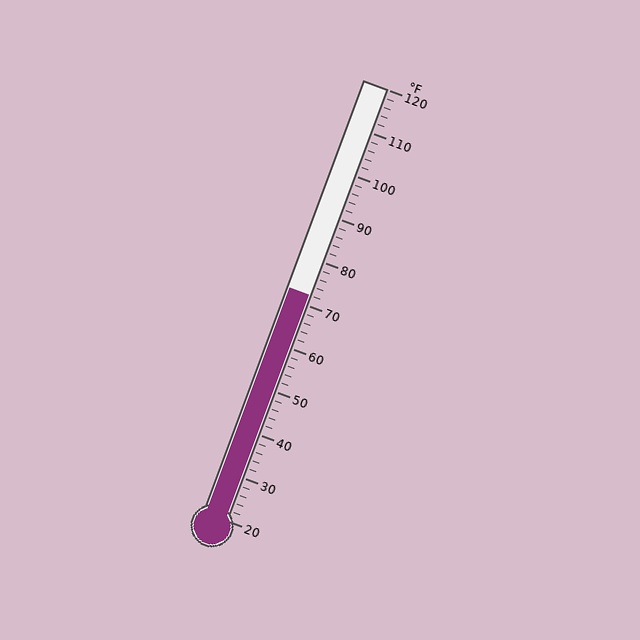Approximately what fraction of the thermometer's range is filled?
The thermometer is filled to approximately 50% of its range.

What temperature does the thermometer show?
The thermometer shows approximately 72°F.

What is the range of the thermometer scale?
The thermometer scale ranges from 20°F to 120°F.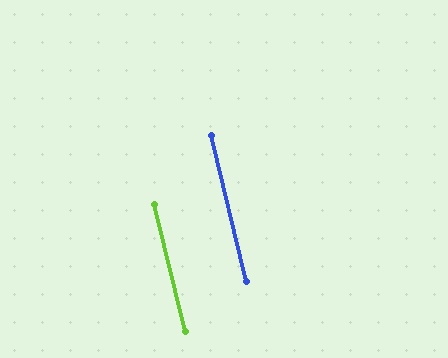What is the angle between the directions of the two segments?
Approximately 1 degree.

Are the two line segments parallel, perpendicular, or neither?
Parallel — their directions differ by only 0.5°.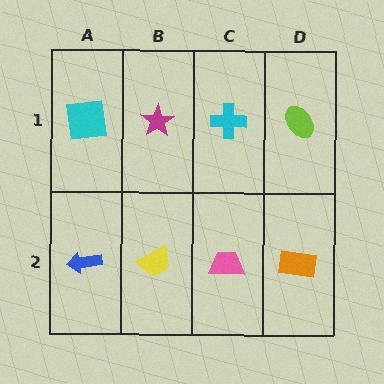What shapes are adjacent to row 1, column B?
A yellow trapezoid (row 2, column B), a cyan square (row 1, column A), a cyan cross (row 1, column C).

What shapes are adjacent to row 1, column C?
A pink trapezoid (row 2, column C), a magenta star (row 1, column B), a lime ellipse (row 1, column D).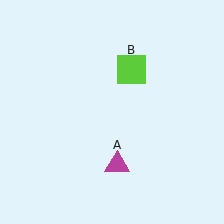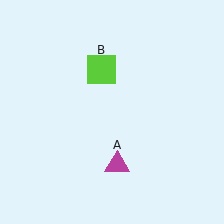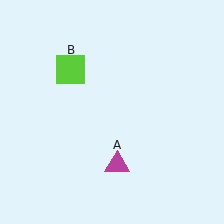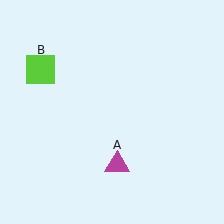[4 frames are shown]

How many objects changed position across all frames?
1 object changed position: lime square (object B).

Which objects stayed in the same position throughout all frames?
Magenta triangle (object A) remained stationary.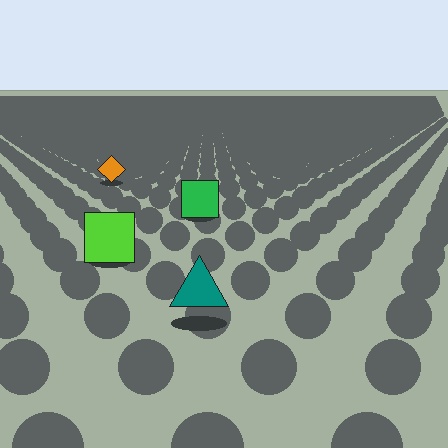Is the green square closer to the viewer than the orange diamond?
Yes. The green square is closer — you can tell from the texture gradient: the ground texture is coarser near it.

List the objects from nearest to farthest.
From nearest to farthest: the teal triangle, the lime square, the green square, the orange diamond.